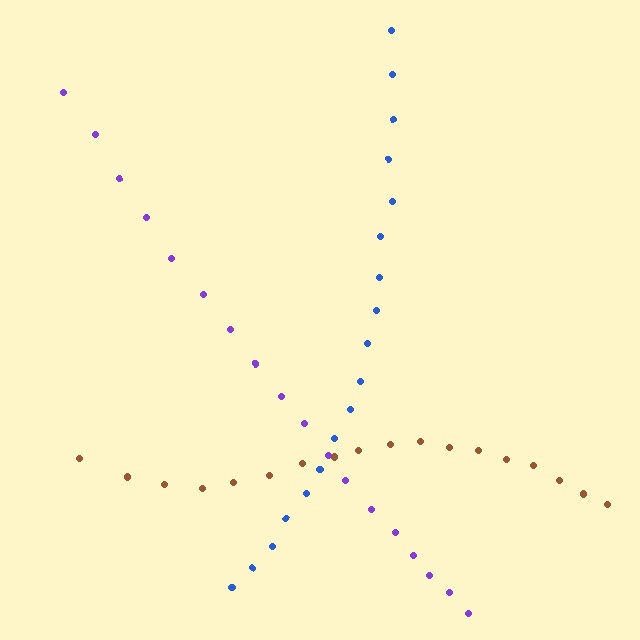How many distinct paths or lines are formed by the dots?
There are 3 distinct paths.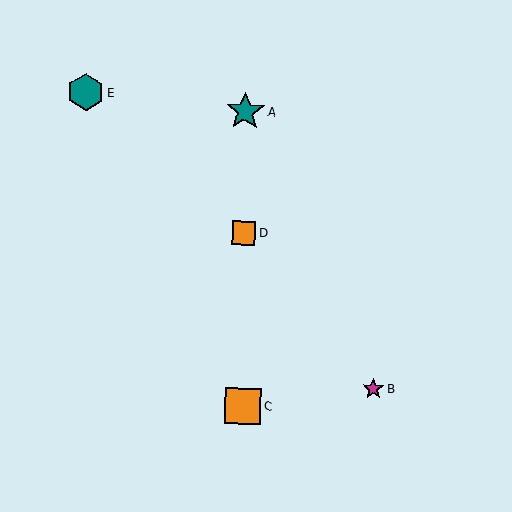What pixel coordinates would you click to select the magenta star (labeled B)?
Click at (373, 388) to select the magenta star B.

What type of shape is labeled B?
Shape B is a magenta star.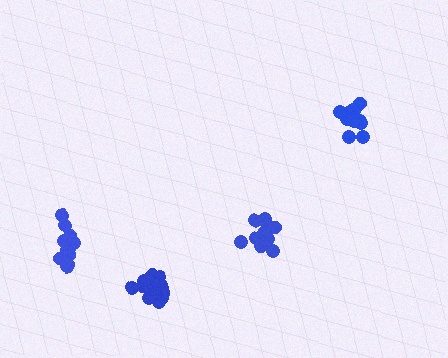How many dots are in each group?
Group 1: 13 dots, Group 2: 13 dots, Group 3: 17 dots, Group 4: 16 dots (59 total).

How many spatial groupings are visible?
There are 4 spatial groupings.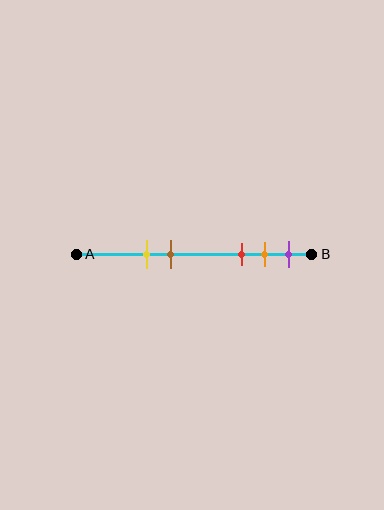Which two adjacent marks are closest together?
The orange and purple marks are the closest adjacent pair.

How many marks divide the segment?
There are 5 marks dividing the segment.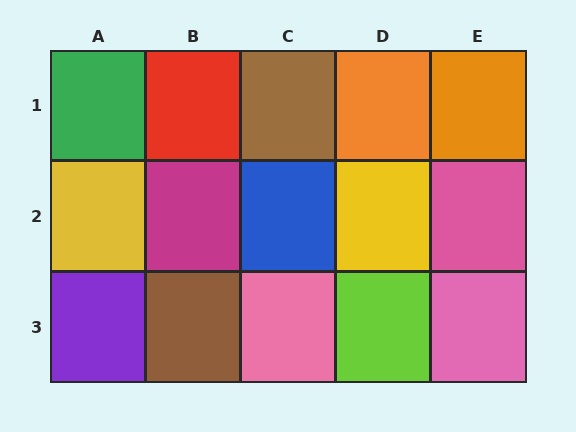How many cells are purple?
1 cell is purple.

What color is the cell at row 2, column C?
Blue.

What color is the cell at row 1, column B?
Red.